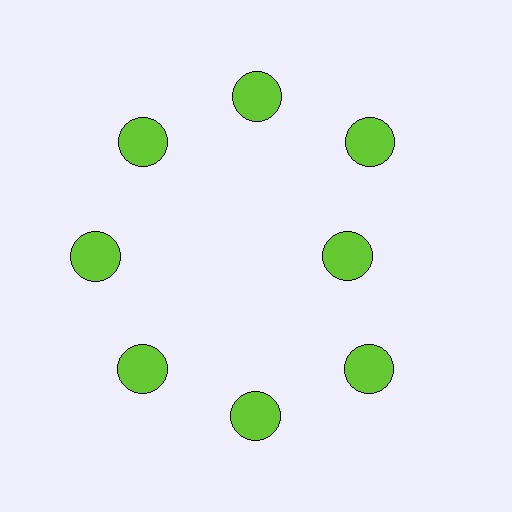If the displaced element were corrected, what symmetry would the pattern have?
It would have 8-fold rotational symmetry — the pattern would map onto itself every 45 degrees.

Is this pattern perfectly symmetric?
No. The 8 lime circles are arranged in a ring, but one element near the 3 o'clock position is pulled inward toward the center, breaking the 8-fold rotational symmetry.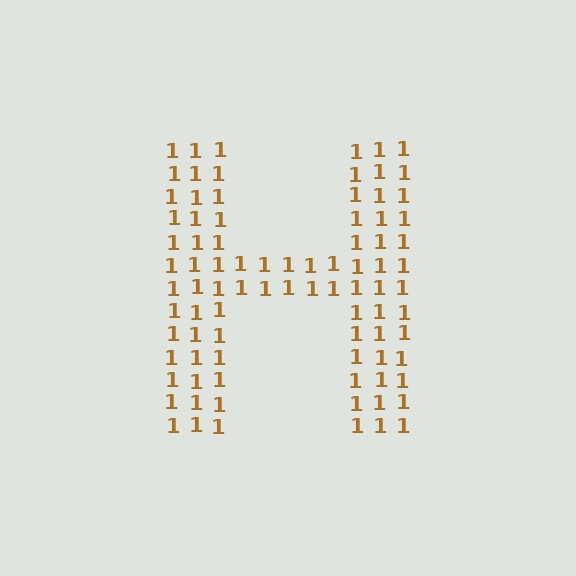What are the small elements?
The small elements are digit 1's.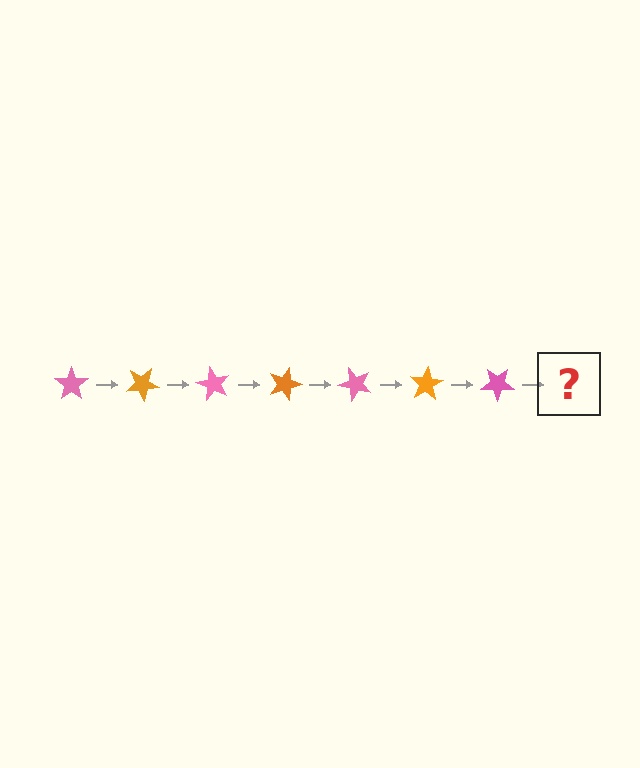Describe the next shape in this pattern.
It should be an orange star, rotated 210 degrees from the start.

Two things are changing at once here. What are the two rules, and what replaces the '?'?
The two rules are that it rotates 30 degrees each step and the color cycles through pink and orange. The '?' should be an orange star, rotated 210 degrees from the start.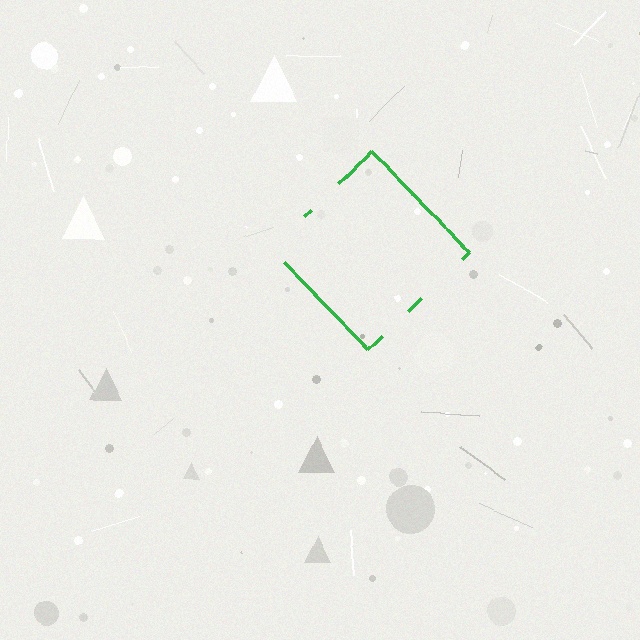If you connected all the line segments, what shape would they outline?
They would outline a diamond.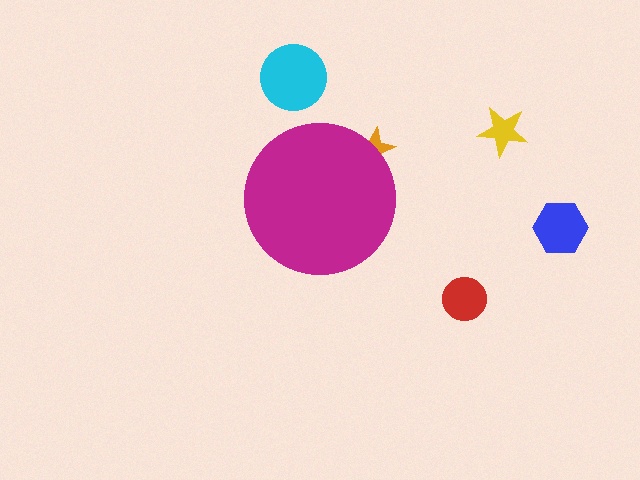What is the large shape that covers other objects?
A magenta circle.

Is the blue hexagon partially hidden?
No, the blue hexagon is fully visible.